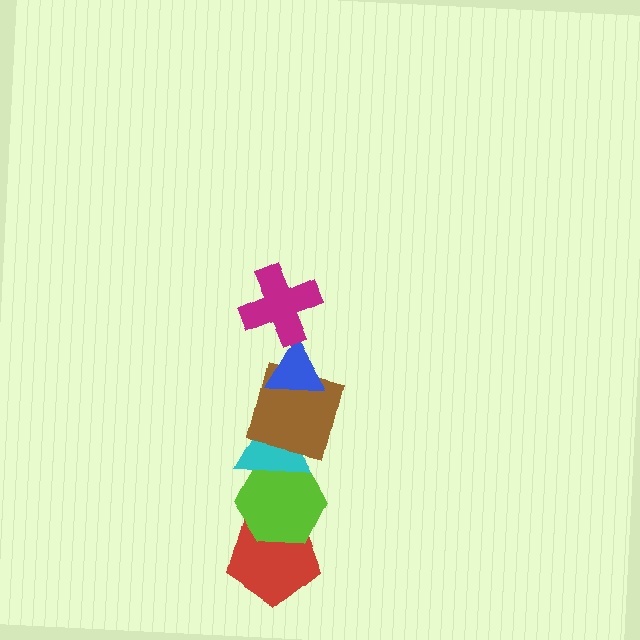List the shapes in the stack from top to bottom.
From top to bottom: the magenta cross, the blue triangle, the brown square, the cyan triangle, the lime hexagon, the red pentagon.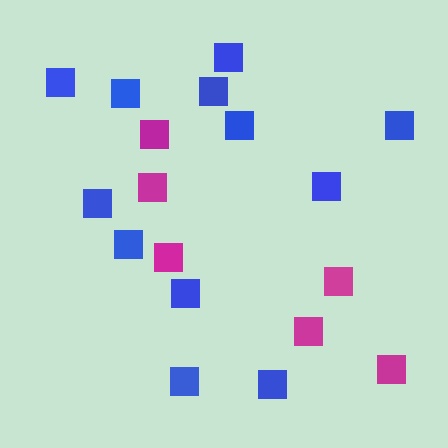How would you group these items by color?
There are 2 groups: one group of blue squares (12) and one group of magenta squares (6).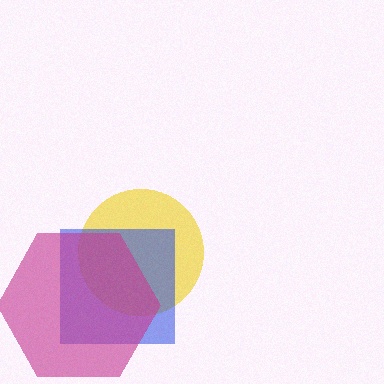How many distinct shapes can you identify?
There are 3 distinct shapes: a yellow circle, a blue square, a magenta hexagon.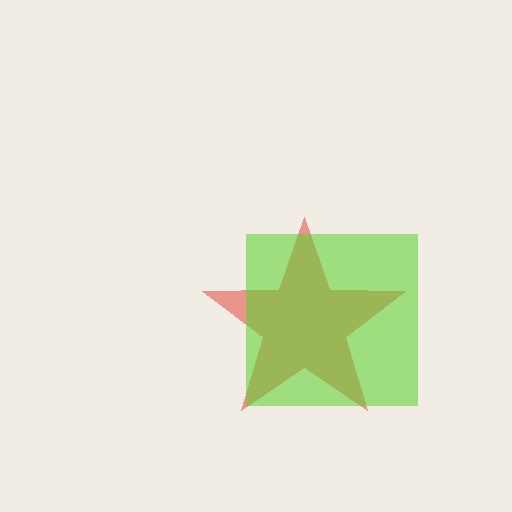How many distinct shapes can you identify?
There are 2 distinct shapes: a red star, a lime square.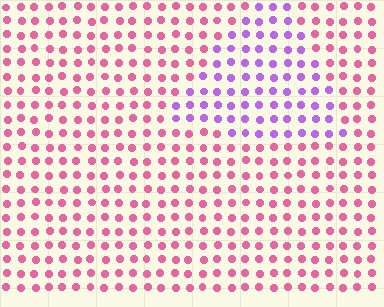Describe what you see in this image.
The image is filled with small pink elements in a uniform arrangement. A triangle-shaped region is visible where the elements are tinted to a slightly different hue, forming a subtle color boundary.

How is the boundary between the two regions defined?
The boundary is defined purely by a slight shift in hue (about 53 degrees). Spacing, size, and orientation are identical on both sides.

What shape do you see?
I see a triangle.